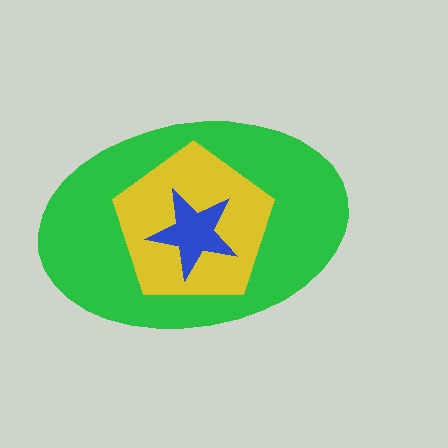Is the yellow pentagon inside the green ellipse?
Yes.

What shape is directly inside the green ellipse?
The yellow pentagon.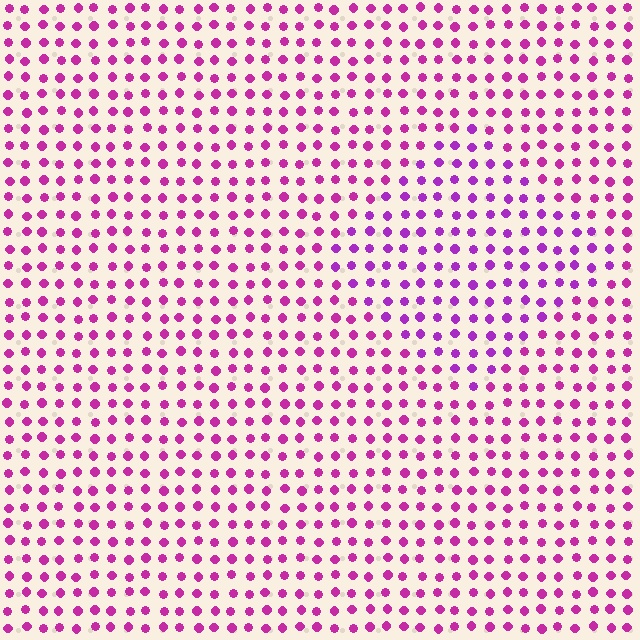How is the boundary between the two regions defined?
The boundary is defined purely by a slight shift in hue (about 24 degrees). Spacing, size, and orientation are identical on both sides.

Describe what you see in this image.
The image is filled with small magenta elements in a uniform arrangement. A diamond-shaped region is visible where the elements are tinted to a slightly different hue, forming a subtle color boundary.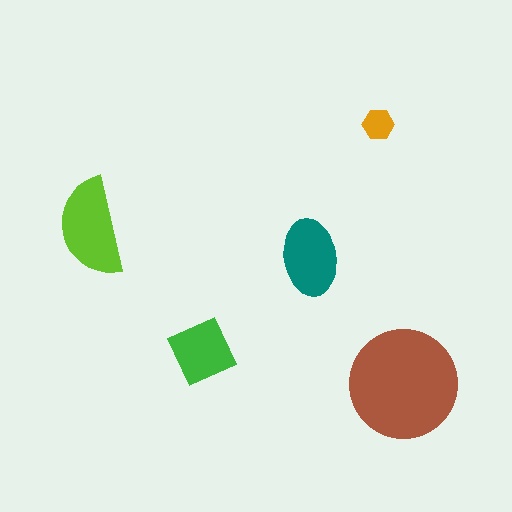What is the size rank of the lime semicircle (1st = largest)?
2nd.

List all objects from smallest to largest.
The orange hexagon, the green diamond, the teal ellipse, the lime semicircle, the brown circle.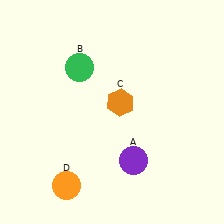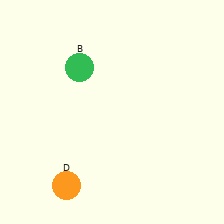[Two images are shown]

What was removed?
The orange hexagon (C), the purple circle (A) were removed in Image 2.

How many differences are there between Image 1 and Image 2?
There are 2 differences between the two images.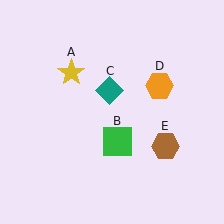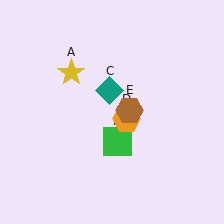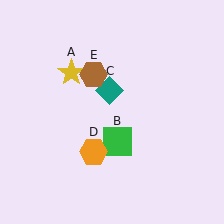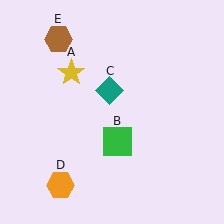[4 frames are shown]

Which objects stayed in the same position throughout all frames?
Yellow star (object A) and green square (object B) and teal diamond (object C) remained stationary.